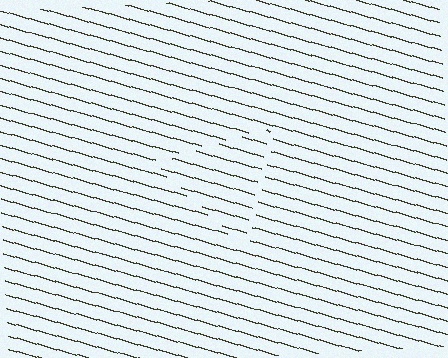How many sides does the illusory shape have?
3 sides — the line-ends trace a triangle.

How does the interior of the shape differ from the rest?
The interior of the shape contains the same grating, shifted by half a period — the contour is defined by the phase discontinuity where line-ends from the inner and outer gratings abut.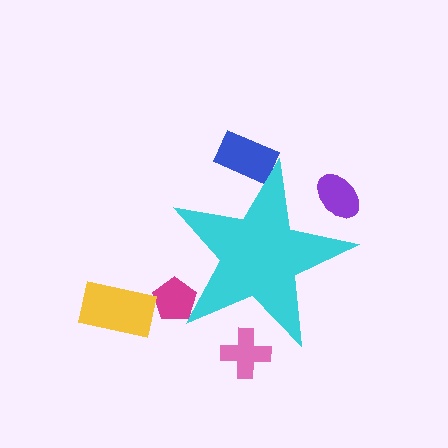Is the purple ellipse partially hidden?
Yes, the purple ellipse is partially hidden behind the cyan star.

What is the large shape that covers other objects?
A cyan star.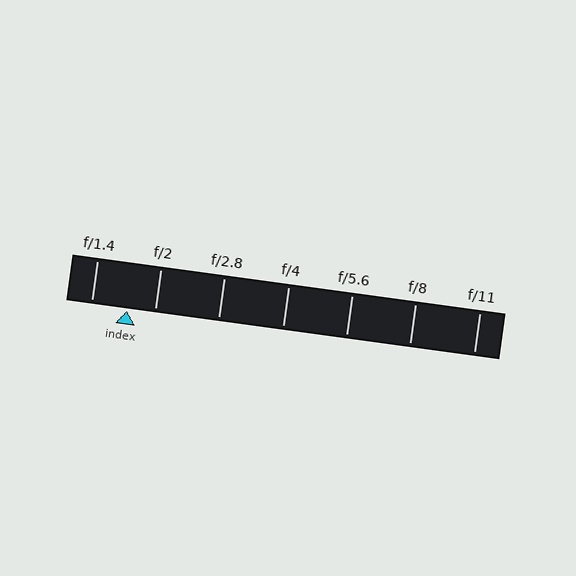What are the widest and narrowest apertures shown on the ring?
The widest aperture shown is f/1.4 and the narrowest is f/11.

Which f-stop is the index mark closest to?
The index mark is closest to f/2.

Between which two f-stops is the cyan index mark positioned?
The index mark is between f/1.4 and f/2.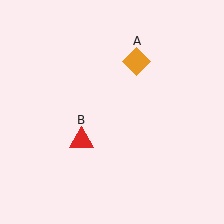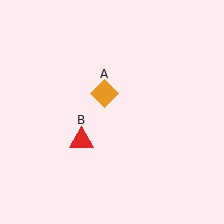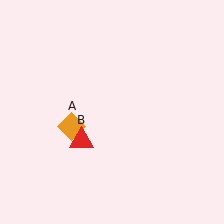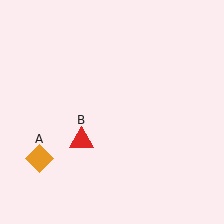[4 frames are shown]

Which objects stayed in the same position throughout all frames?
Red triangle (object B) remained stationary.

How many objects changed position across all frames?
1 object changed position: orange diamond (object A).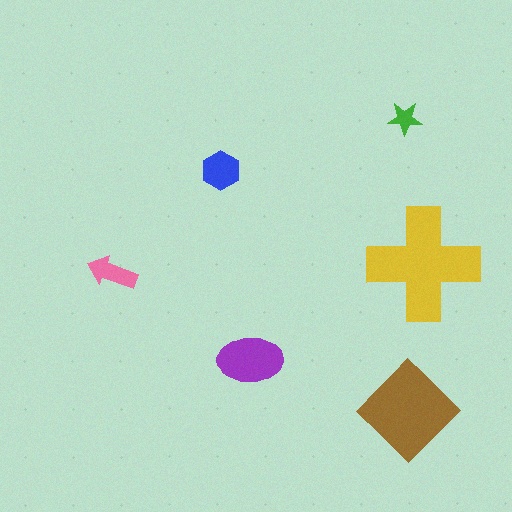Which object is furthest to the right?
The yellow cross is rightmost.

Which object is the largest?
The yellow cross.